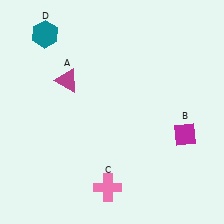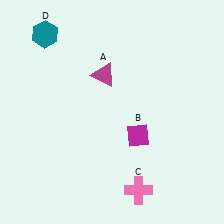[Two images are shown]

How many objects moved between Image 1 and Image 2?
3 objects moved between the two images.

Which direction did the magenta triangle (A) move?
The magenta triangle (A) moved right.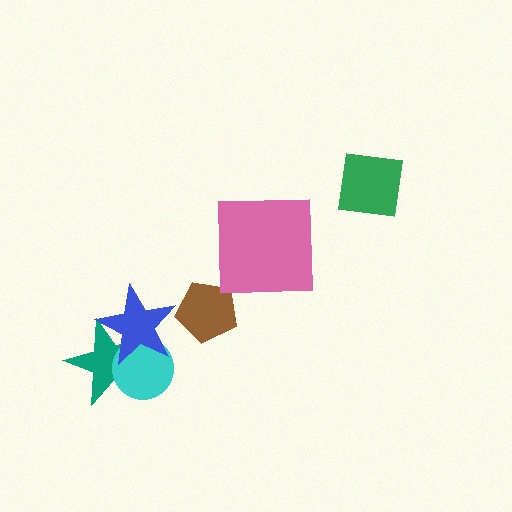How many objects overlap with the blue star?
2 objects overlap with the blue star.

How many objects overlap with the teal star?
2 objects overlap with the teal star.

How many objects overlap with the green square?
0 objects overlap with the green square.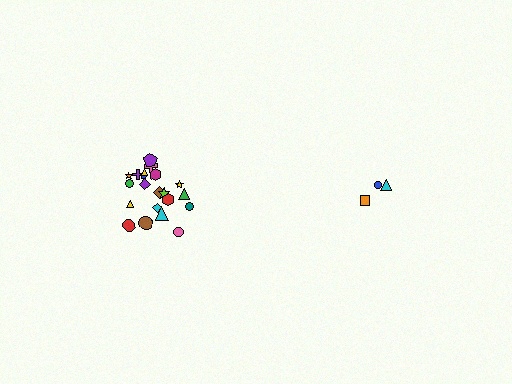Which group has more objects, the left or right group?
The left group.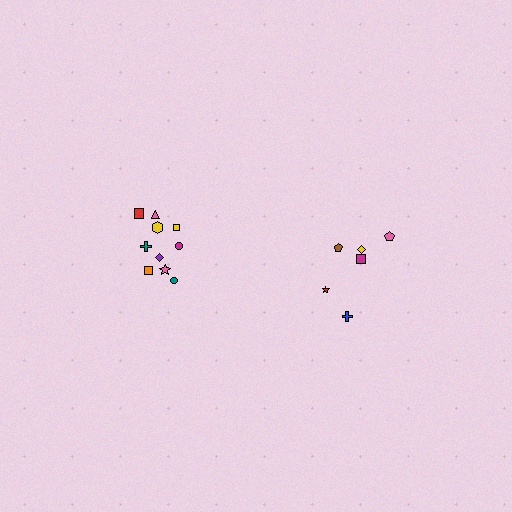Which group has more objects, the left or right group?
The left group.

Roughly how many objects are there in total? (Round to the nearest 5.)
Roughly 15 objects in total.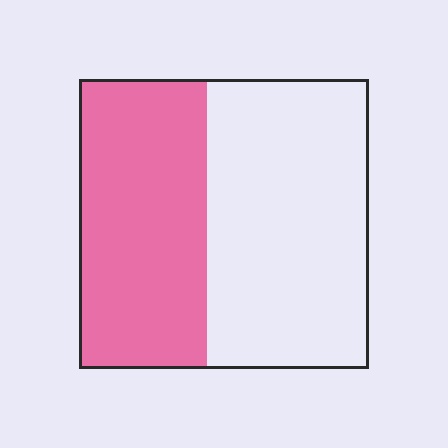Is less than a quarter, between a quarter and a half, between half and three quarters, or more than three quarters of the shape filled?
Between a quarter and a half.